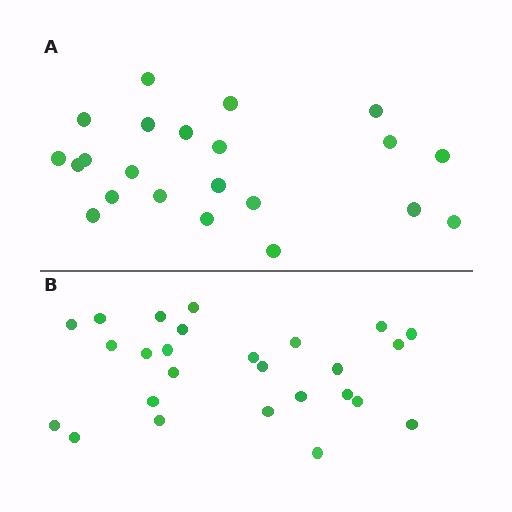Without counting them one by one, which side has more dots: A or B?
Region B (the bottom region) has more dots.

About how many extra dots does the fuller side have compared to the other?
Region B has about 4 more dots than region A.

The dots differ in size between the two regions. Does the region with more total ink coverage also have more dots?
No. Region A has more total ink coverage because its dots are larger, but region B actually contains more individual dots. Total area can be misleading — the number of items is what matters here.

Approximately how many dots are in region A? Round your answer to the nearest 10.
About 20 dots. (The exact count is 22, which rounds to 20.)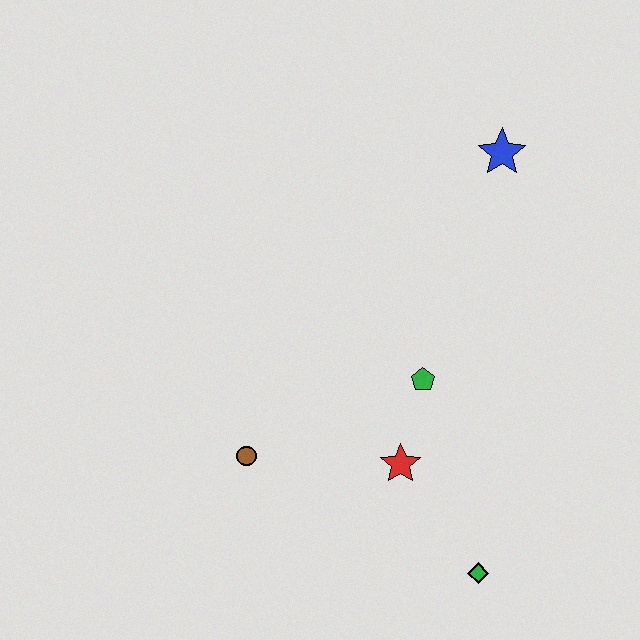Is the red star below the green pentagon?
Yes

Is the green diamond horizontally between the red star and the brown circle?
No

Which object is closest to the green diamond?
The red star is closest to the green diamond.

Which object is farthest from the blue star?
The green diamond is farthest from the blue star.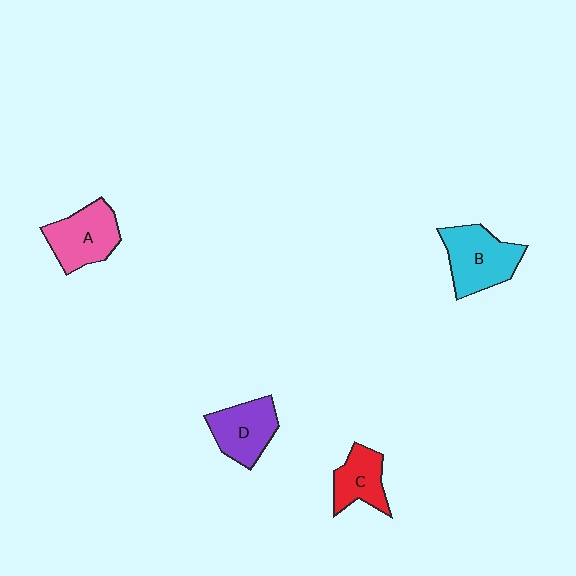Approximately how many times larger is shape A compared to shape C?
Approximately 1.3 times.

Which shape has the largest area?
Shape B (cyan).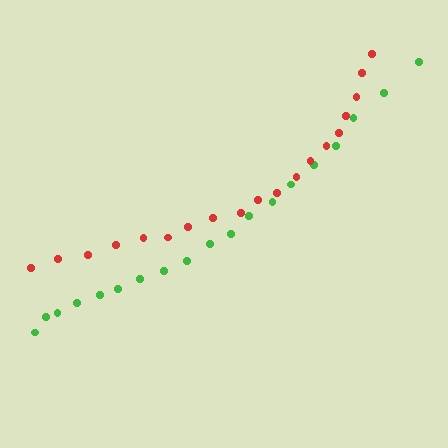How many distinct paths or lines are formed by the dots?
There are 2 distinct paths.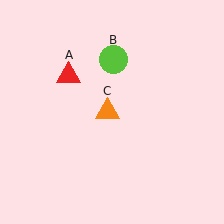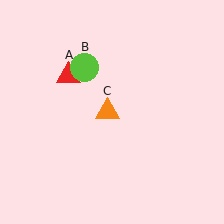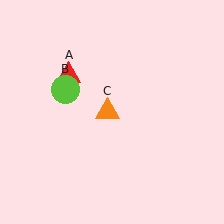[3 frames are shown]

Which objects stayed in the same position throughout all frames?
Red triangle (object A) and orange triangle (object C) remained stationary.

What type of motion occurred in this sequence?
The lime circle (object B) rotated counterclockwise around the center of the scene.